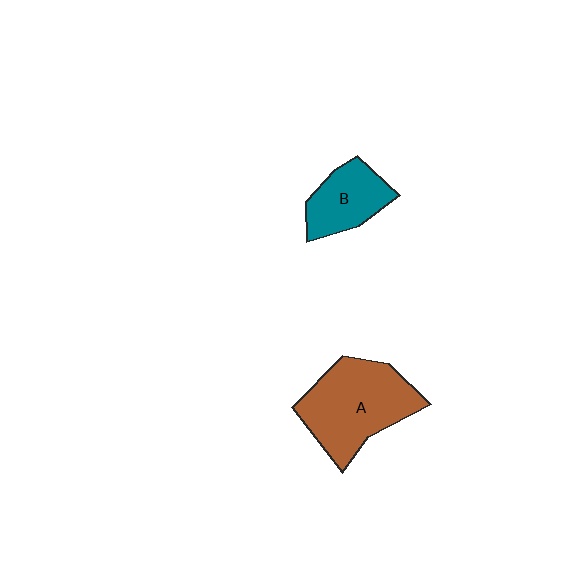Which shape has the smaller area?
Shape B (teal).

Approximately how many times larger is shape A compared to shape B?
Approximately 1.8 times.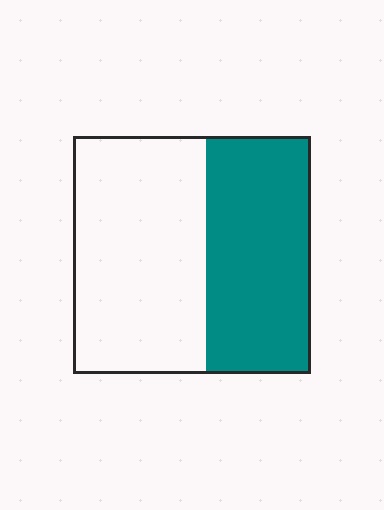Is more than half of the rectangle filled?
No.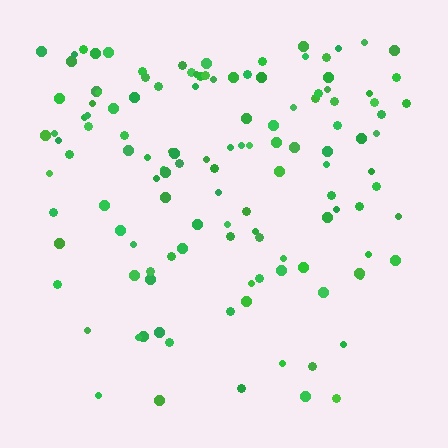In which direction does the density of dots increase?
From bottom to top, with the top side densest.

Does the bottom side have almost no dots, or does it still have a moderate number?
Still a moderate number, just noticeably fewer than the top.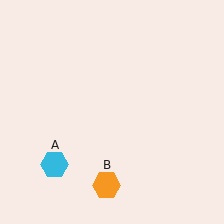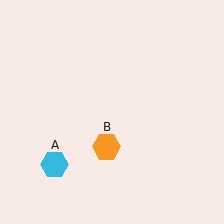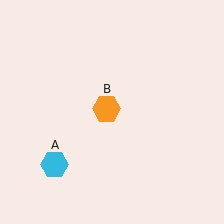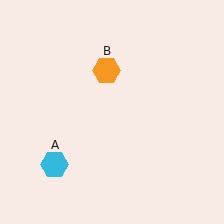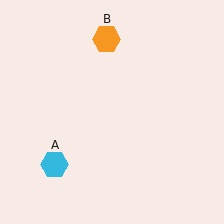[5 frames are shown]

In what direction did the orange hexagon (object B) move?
The orange hexagon (object B) moved up.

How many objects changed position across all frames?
1 object changed position: orange hexagon (object B).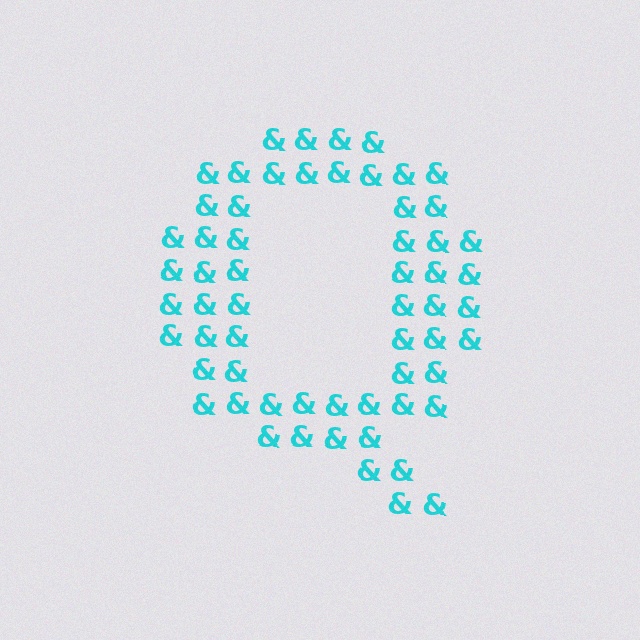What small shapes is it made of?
It is made of small ampersands.